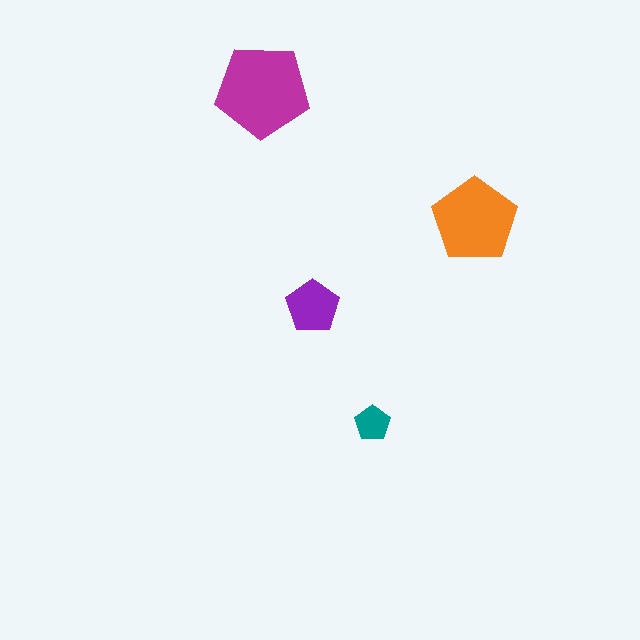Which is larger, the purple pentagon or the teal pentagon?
The purple one.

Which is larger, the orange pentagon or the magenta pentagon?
The magenta one.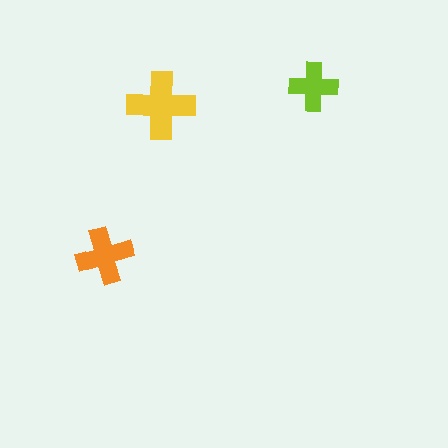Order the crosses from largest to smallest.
the yellow one, the orange one, the lime one.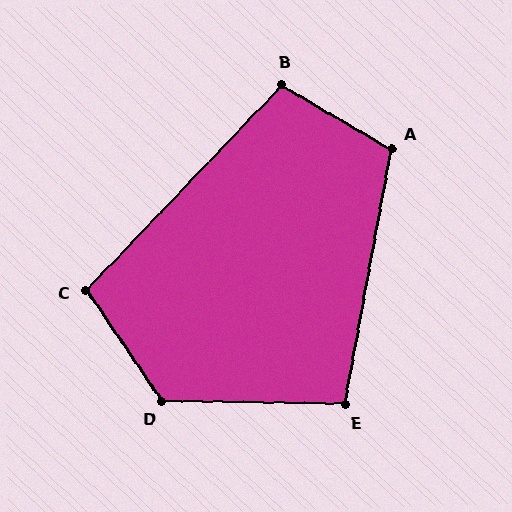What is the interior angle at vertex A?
Approximately 110 degrees (obtuse).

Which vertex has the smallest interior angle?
E, at approximately 99 degrees.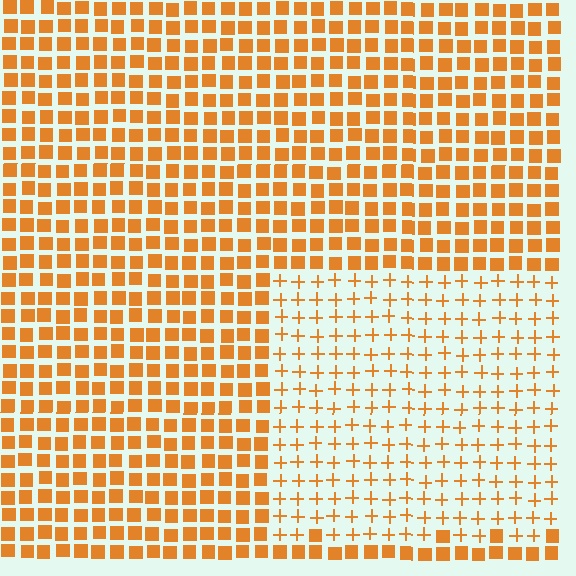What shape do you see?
I see a rectangle.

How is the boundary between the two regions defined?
The boundary is defined by a change in element shape: plus signs inside vs. squares outside. All elements share the same color and spacing.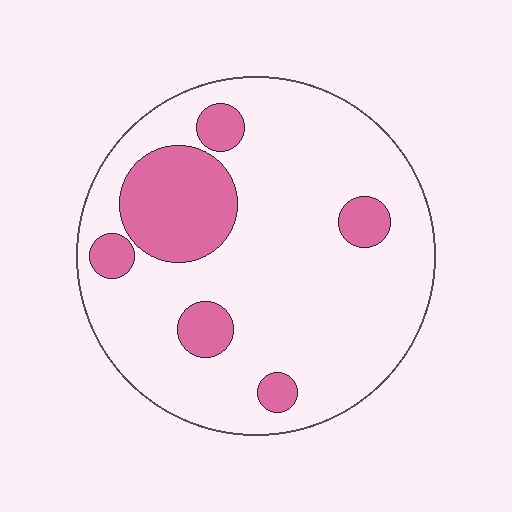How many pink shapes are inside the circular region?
6.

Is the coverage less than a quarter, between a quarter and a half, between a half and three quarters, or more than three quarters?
Less than a quarter.